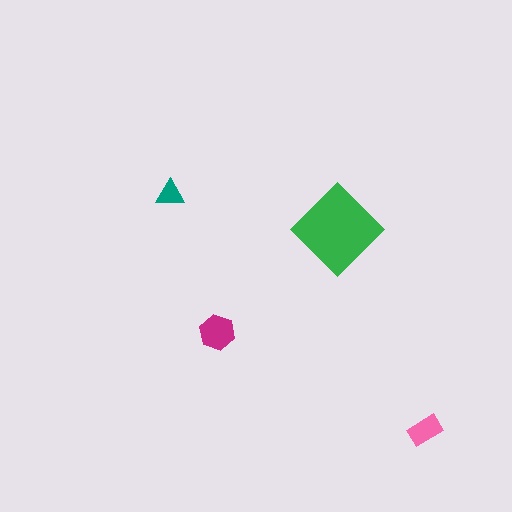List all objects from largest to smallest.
The green diamond, the magenta hexagon, the pink rectangle, the teal triangle.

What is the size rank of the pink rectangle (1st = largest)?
3rd.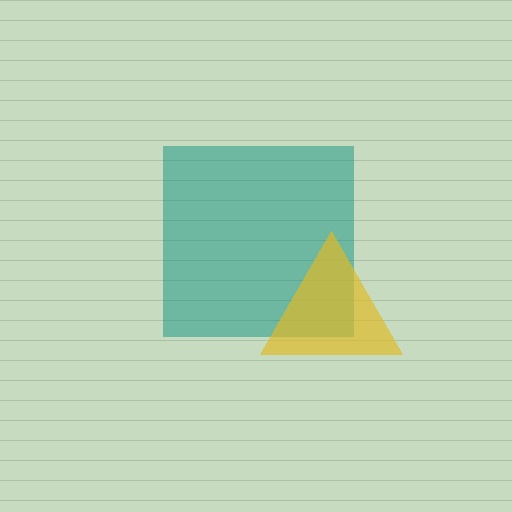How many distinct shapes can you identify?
There are 2 distinct shapes: a teal square, a yellow triangle.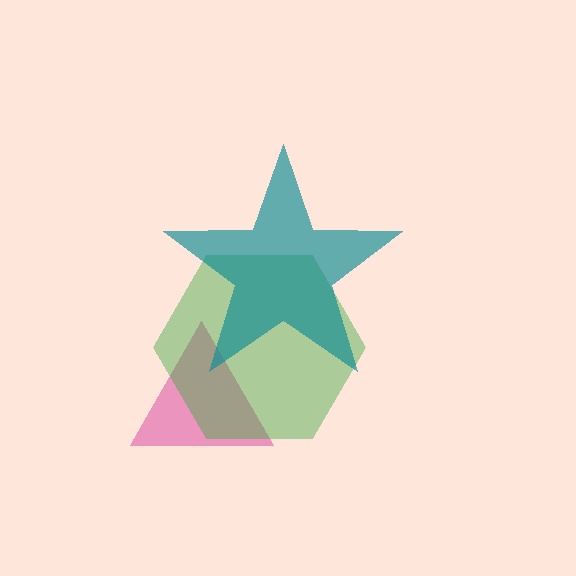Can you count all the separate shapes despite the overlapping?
Yes, there are 3 separate shapes.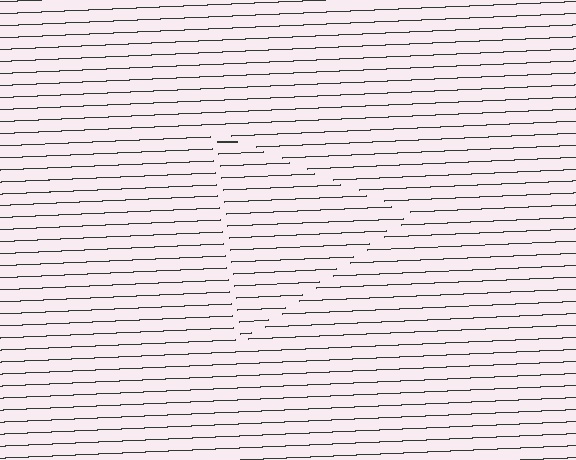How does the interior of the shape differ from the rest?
The interior of the shape contains the same grating, shifted by half a period — the contour is defined by the phase discontinuity where line-ends from the inner and outer gratings abut.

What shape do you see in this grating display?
An illusory triangle. The interior of the shape contains the same grating, shifted by half a period — the contour is defined by the phase discontinuity where line-ends from the inner and outer gratings abut.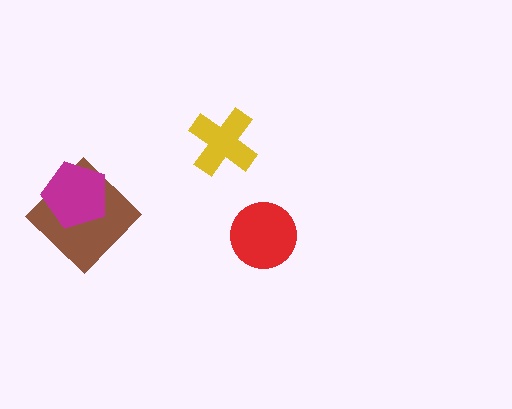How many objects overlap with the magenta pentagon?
1 object overlaps with the magenta pentagon.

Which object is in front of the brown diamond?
The magenta pentagon is in front of the brown diamond.